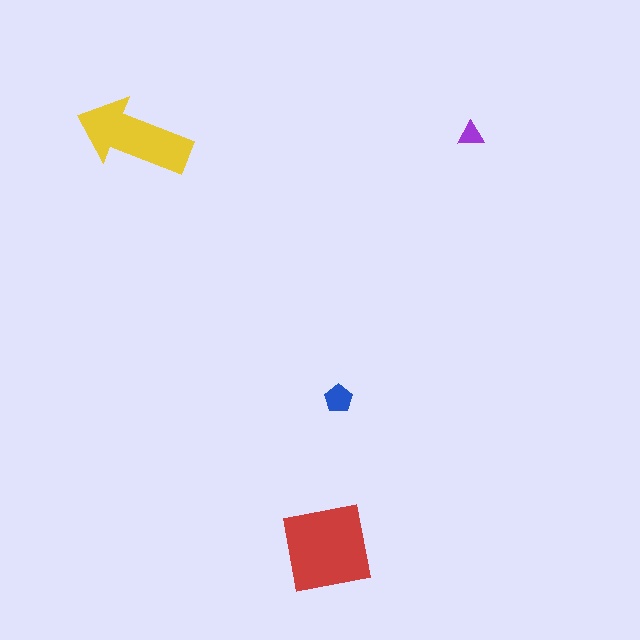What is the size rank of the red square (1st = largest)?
1st.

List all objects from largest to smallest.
The red square, the yellow arrow, the blue pentagon, the purple triangle.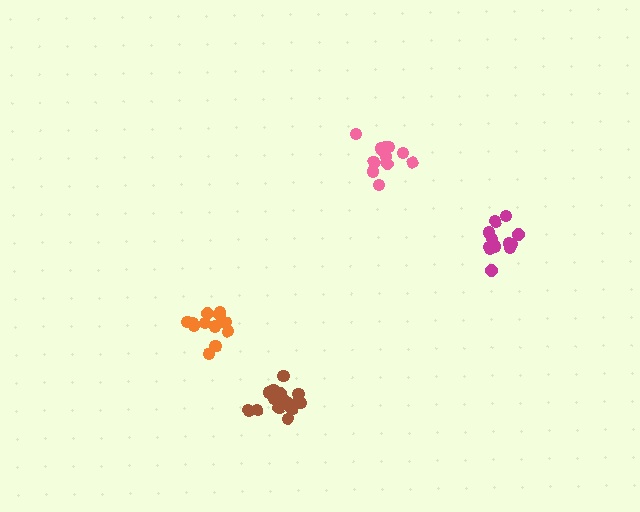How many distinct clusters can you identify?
There are 4 distinct clusters.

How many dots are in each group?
Group 1: 12 dots, Group 2: 12 dots, Group 3: 12 dots, Group 4: 14 dots (50 total).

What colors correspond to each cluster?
The clusters are colored: magenta, orange, pink, brown.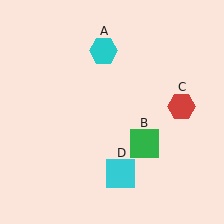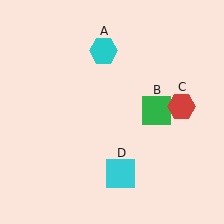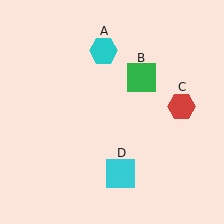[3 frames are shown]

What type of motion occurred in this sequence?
The green square (object B) rotated counterclockwise around the center of the scene.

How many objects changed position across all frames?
1 object changed position: green square (object B).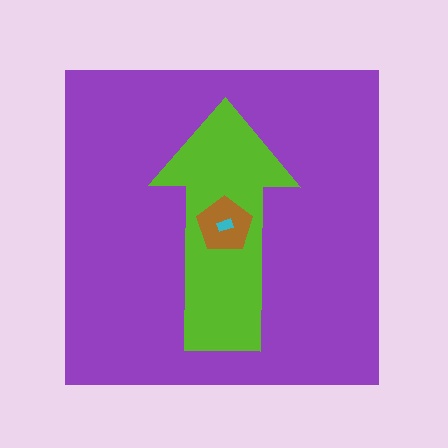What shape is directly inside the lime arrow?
The brown pentagon.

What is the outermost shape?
The purple square.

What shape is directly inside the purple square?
The lime arrow.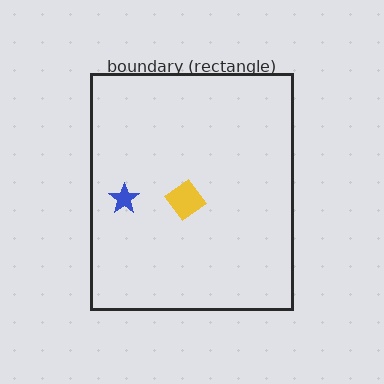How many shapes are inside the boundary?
2 inside, 0 outside.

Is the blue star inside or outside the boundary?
Inside.